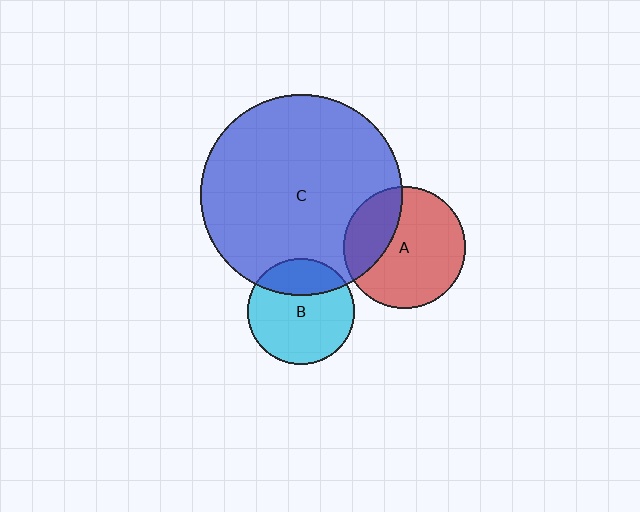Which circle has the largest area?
Circle C (blue).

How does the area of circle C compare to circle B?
Approximately 3.6 times.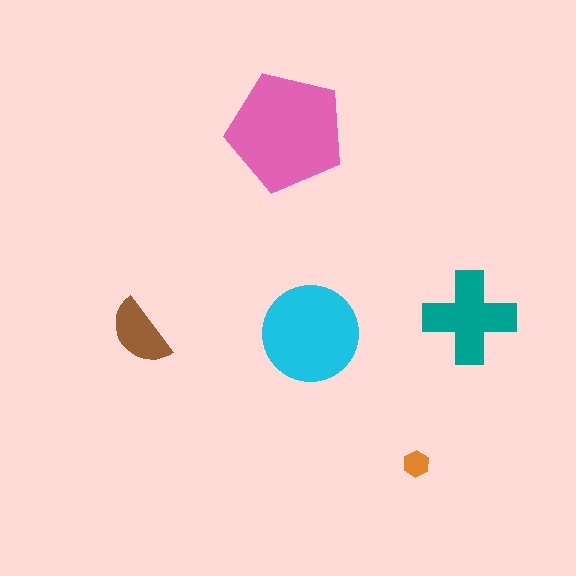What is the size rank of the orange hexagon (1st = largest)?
5th.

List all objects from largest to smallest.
The pink pentagon, the cyan circle, the teal cross, the brown semicircle, the orange hexagon.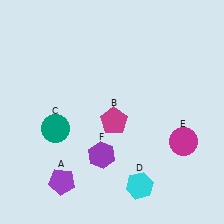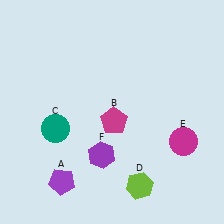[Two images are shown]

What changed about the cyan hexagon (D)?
In Image 1, D is cyan. In Image 2, it changed to lime.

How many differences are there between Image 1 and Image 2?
There is 1 difference between the two images.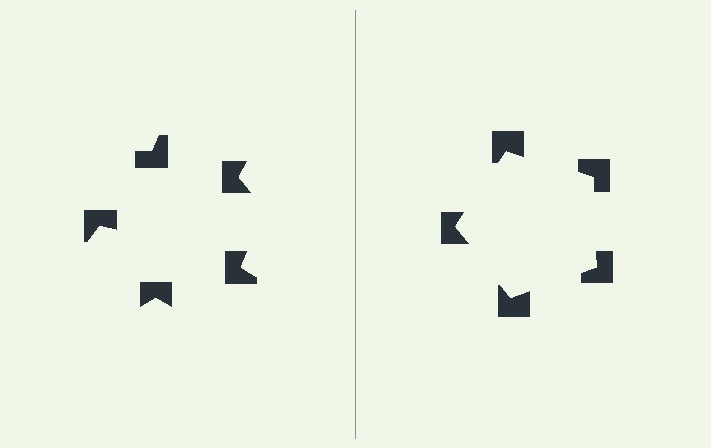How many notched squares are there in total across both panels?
10 — 5 on each side.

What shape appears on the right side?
An illusory pentagon.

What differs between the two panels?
The notched squares are positioned identically on both sides; only the wedge orientations differ. On the right they align to a pentagon; on the left they are misaligned.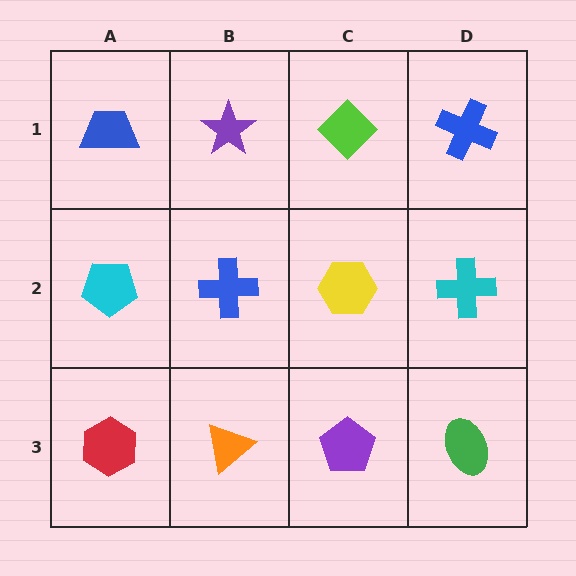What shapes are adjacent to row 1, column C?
A yellow hexagon (row 2, column C), a purple star (row 1, column B), a blue cross (row 1, column D).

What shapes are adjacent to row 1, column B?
A blue cross (row 2, column B), a blue trapezoid (row 1, column A), a lime diamond (row 1, column C).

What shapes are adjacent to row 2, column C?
A lime diamond (row 1, column C), a purple pentagon (row 3, column C), a blue cross (row 2, column B), a cyan cross (row 2, column D).